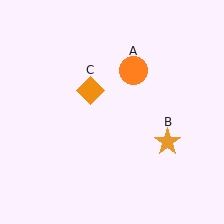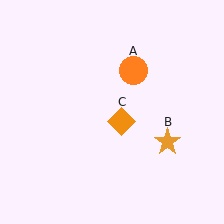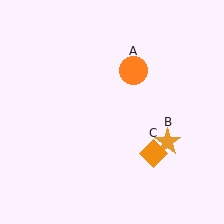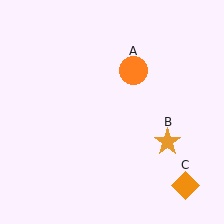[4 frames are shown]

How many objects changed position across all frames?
1 object changed position: orange diamond (object C).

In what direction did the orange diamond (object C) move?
The orange diamond (object C) moved down and to the right.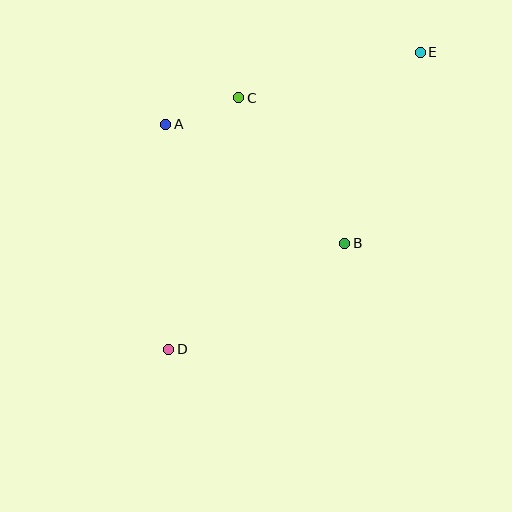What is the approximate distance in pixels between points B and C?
The distance between B and C is approximately 180 pixels.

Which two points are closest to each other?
Points A and C are closest to each other.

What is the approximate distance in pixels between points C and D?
The distance between C and D is approximately 261 pixels.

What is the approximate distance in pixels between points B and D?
The distance between B and D is approximately 205 pixels.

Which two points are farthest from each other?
Points D and E are farthest from each other.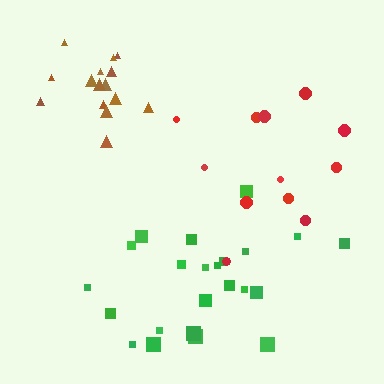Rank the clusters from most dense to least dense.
brown, green, red.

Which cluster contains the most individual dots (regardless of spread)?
Green (24).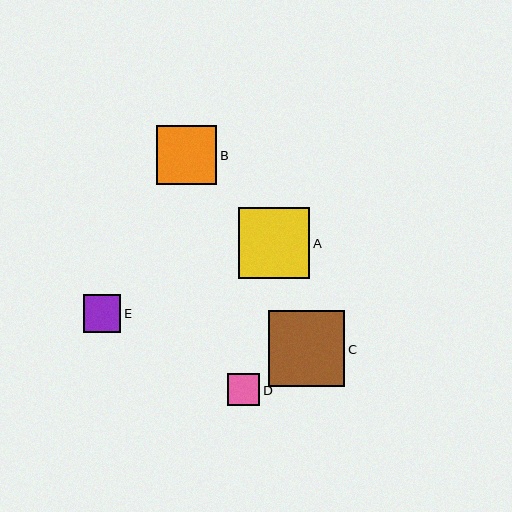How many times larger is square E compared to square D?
Square E is approximately 1.2 times the size of square D.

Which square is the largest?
Square C is the largest with a size of approximately 76 pixels.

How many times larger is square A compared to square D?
Square A is approximately 2.2 times the size of square D.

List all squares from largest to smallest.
From largest to smallest: C, A, B, E, D.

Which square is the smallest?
Square D is the smallest with a size of approximately 32 pixels.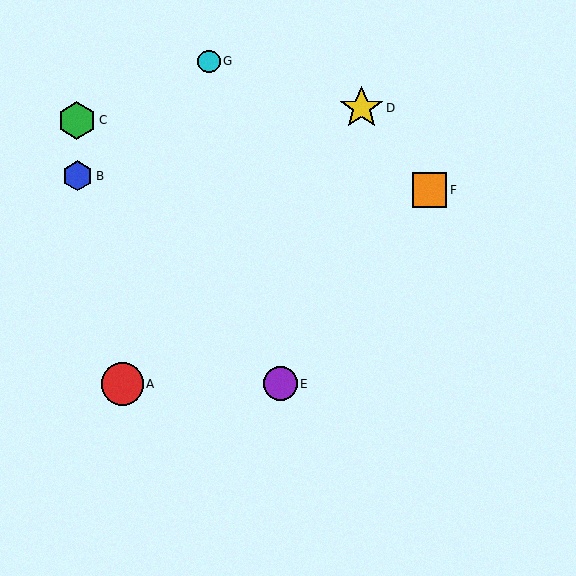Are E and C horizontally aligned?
No, E is at y≈384 and C is at y≈120.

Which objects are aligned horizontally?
Objects A, E are aligned horizontally.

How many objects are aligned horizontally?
2 objects (A, E) are aligned horizontally.